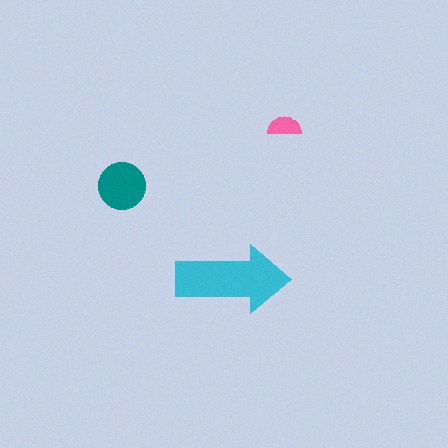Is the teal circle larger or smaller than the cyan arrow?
Smaller.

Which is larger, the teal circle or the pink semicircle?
The teal circle.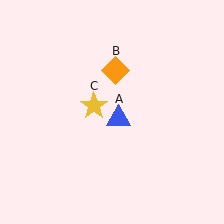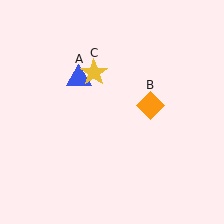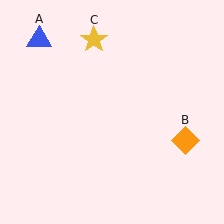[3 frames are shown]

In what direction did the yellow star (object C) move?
The yellow star (object C) moved up.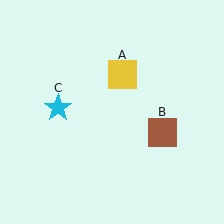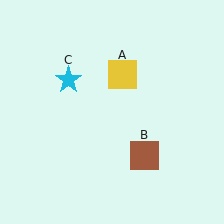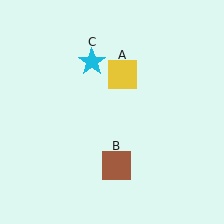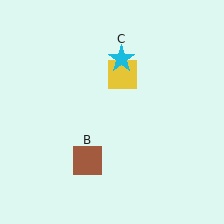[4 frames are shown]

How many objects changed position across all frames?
2 objects changed position: brown square (object B), cyan star (object C).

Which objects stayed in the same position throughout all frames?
Yellow square (object A) remained stationary.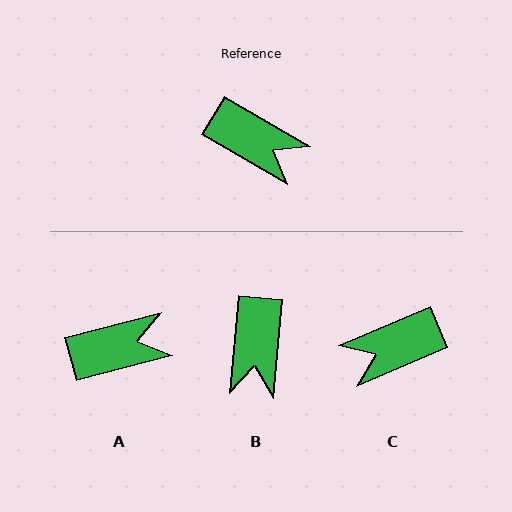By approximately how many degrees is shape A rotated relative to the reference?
Approximately 45 degrees counter-clockwise.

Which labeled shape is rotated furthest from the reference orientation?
C, about 127 degrees away.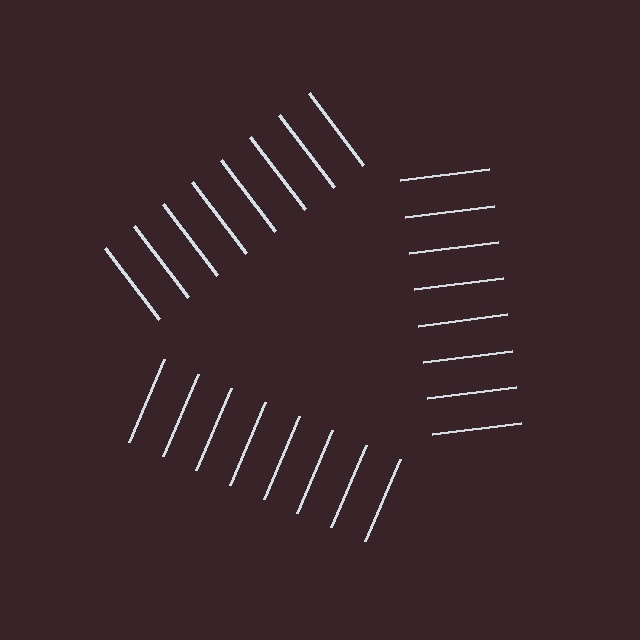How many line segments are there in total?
24 — 8 along each of the 3 edges.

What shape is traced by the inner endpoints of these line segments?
An illusory triangle — the line segments terminate on its edges but no continuous stroke is drawn.